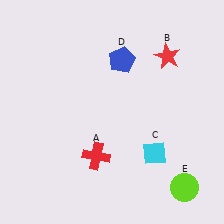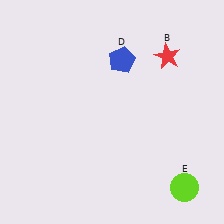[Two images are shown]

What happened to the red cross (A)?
The red cross (A) was removed in Image 2. It was in the bottom-left area of Image 1.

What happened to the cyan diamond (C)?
The cyan diamond (C) was removed in Image 2. It was in the bottom-right area of Image 1.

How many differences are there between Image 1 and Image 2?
There are 2 differences between the two images.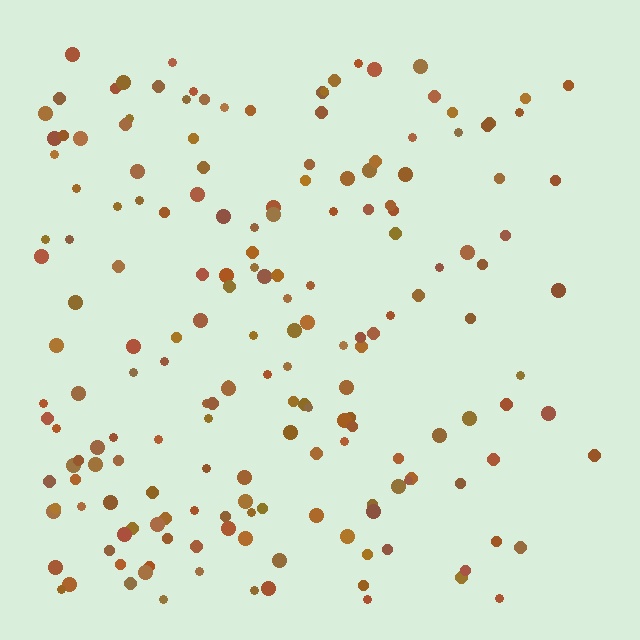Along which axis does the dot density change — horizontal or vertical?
Horizontal.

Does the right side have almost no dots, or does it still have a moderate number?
Still a moderate number, just noticeably fewer than the left.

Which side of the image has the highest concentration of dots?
The left.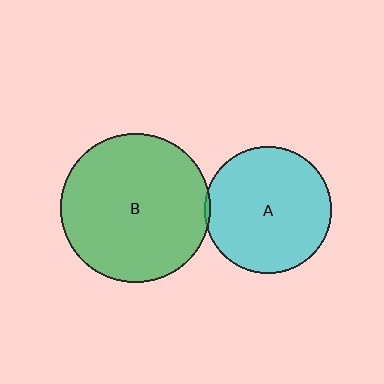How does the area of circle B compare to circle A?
Approximately 1.4 times.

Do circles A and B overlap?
Yes.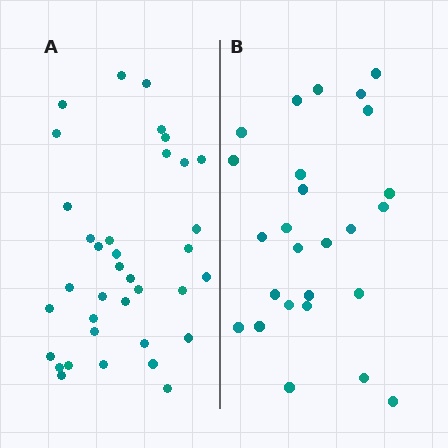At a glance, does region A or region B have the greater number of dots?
Region A (the left region) has more dots.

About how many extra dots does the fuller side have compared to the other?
Region A has roughly 10 or so more dots than region B.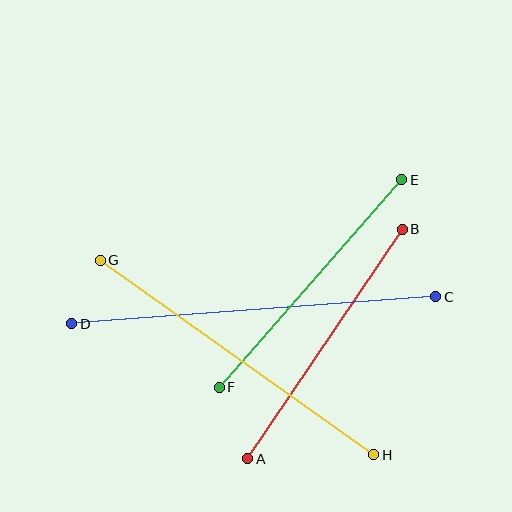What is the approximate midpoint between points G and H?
The midpoint is at approximately (237, 357) pixels.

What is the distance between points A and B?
The distance is approximately 277 pixels.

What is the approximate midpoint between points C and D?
The midpoint is at approximately (254, 310) pixels.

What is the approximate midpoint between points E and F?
The midpoint is at approximately (310, 283) pixels.